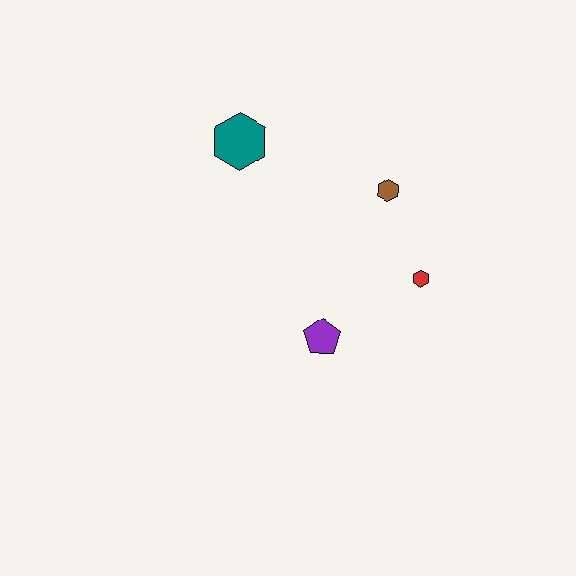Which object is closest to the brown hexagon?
The red hexagon is closest to the brown hexagon.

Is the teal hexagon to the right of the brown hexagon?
No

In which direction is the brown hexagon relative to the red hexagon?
The brown hexagon is above the red hexagon.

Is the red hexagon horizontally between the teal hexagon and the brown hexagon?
No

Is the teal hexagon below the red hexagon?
No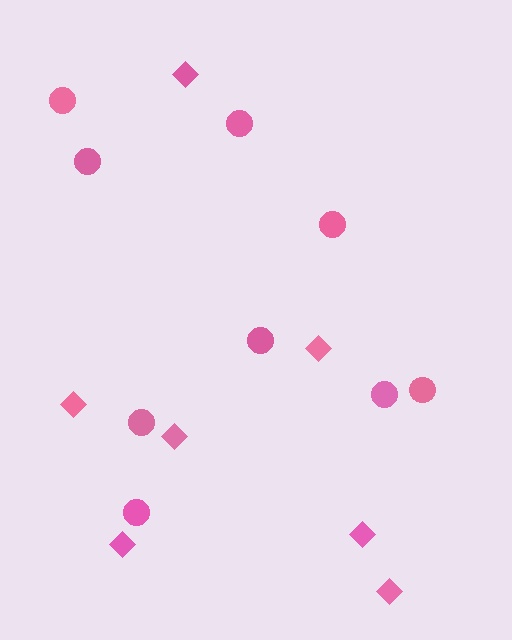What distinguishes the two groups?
There are 2 groups: one group of diamonds (7) and one group of circles (9).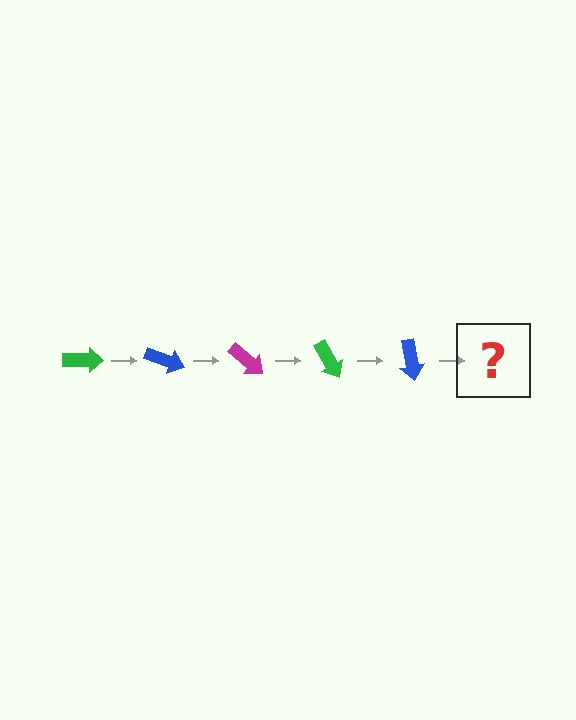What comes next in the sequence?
The next element should be a magenta arrow, rotated 100 degrees from the start.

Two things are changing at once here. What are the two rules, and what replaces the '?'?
The two rules are that it rotates 20 degrees each step and the color cycles through green, blue, and magenta. The '?' should be a magenta arrow, rotated 100 degrees from the start.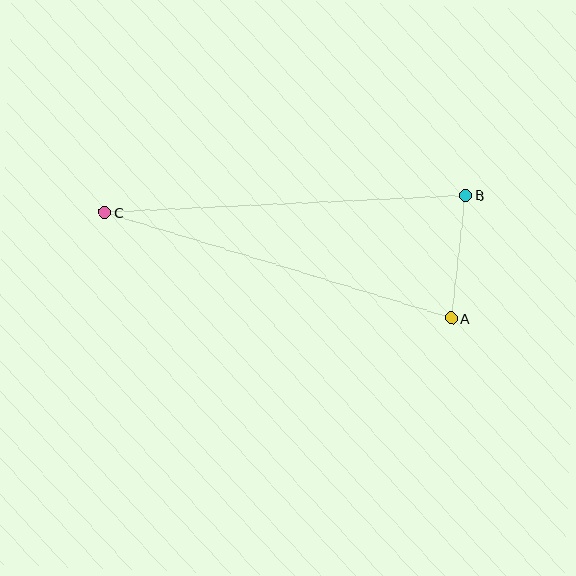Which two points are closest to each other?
Points A and B are closest to each other.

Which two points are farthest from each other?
Points A and C are farthest from each other.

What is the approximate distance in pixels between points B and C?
The distance between B and C is approximately 362 pixels.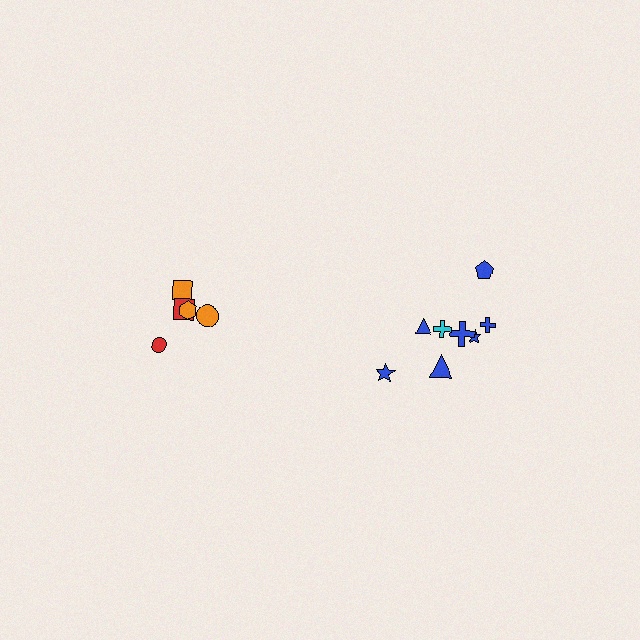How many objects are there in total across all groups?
There are 13 objects.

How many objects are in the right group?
There are 8 objects.